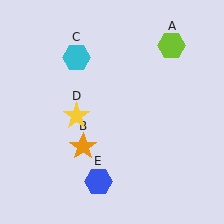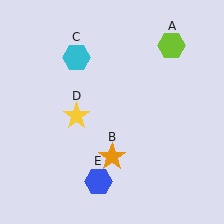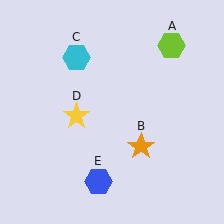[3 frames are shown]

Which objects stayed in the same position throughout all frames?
Lime hexagon (object A) and cyan hexagon (object C) and yellow star (object D) and blue hexagon (object E) remained stationary.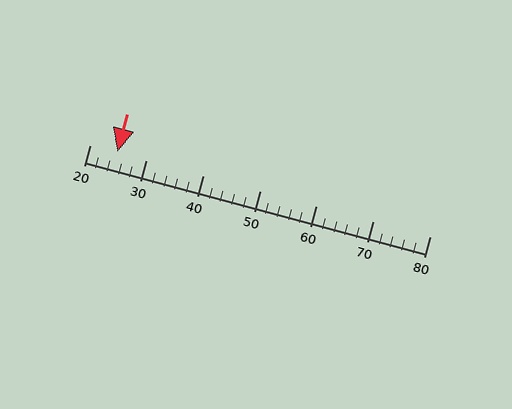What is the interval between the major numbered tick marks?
The major tick marks are spaced 10 units apart.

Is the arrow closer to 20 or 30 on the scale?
The arrow is closer to 20.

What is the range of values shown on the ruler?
The ruler shows values from 20 to 80.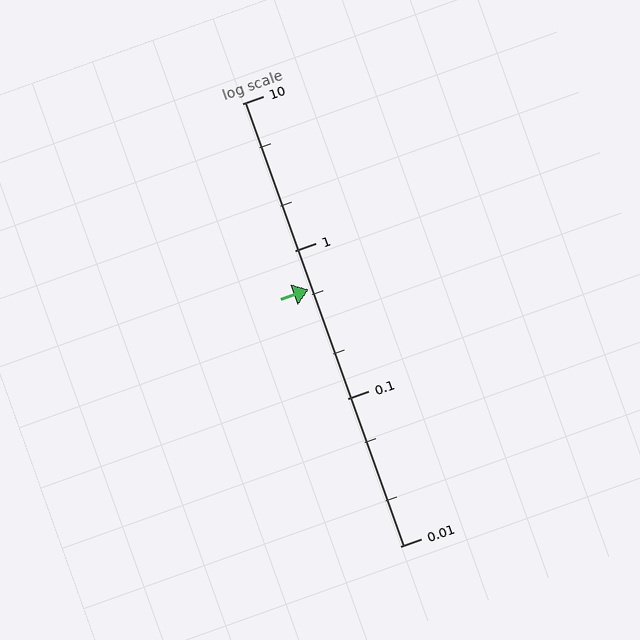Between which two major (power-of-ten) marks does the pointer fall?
The pointer is between 0.1 and 1.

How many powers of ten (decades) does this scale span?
The scale spans 3 decades, from 0.01 to 10.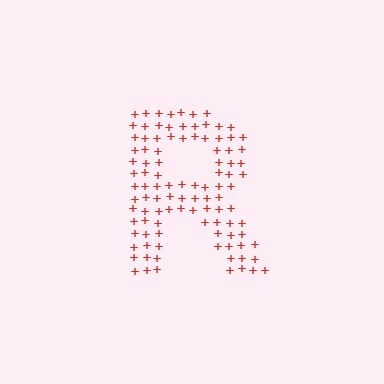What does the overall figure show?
The overall figure shows the letter R.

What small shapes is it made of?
It is made of small plus signs.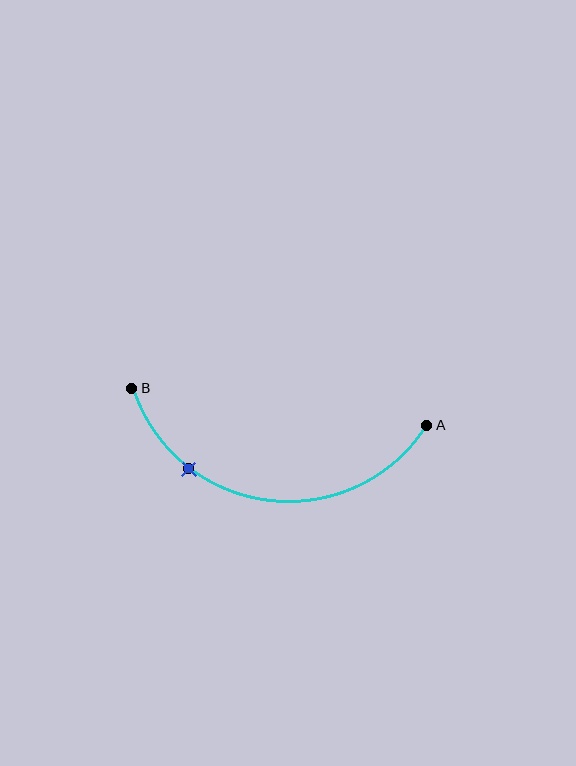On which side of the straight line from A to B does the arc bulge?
The arc bulges below the straight line connecting A and B.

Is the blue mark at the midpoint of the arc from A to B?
No. The blue mark lies on the arc but is closer to endpoint B. The arc midpoint would be at the point on the curve equidistant along the arc from both A and B.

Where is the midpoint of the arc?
The arc midpoint is the point on the curve farthest from the straight line joining A and B. It sits below that line.